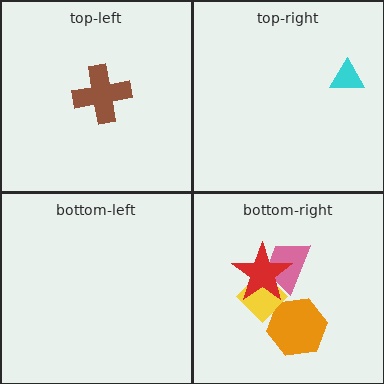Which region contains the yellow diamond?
The bottom-right region.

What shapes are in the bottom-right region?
The pink trapezoid, the orange hexagon, the yellow diamond, the red star.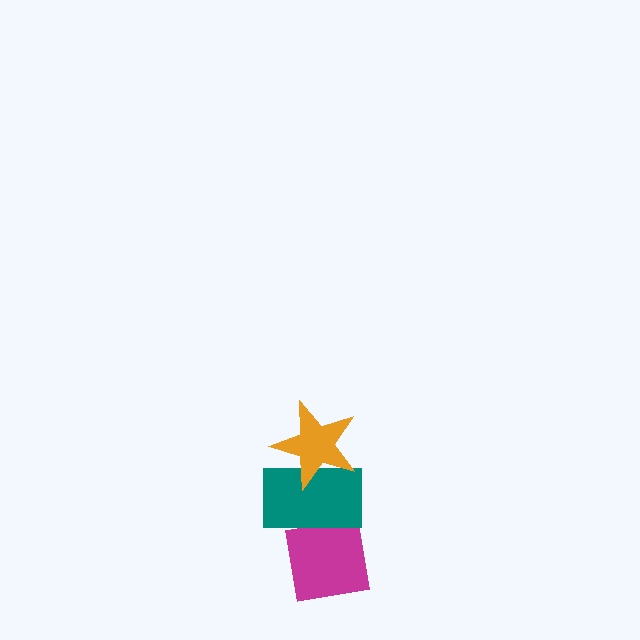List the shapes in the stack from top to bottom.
From top to bottom: the orange star, the teal rectangle, the magenta square.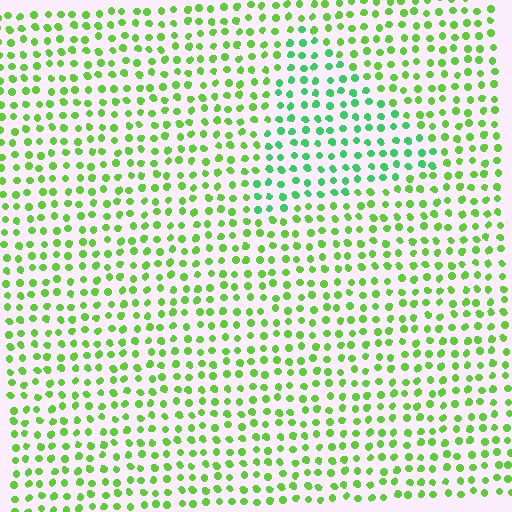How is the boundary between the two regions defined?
The boundary is defined purely by a slight shift in hue (about 33 degrees). Spacing, size, and orientation are identical on both sides.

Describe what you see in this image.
The image is filled with small lime elements in a uniform arrangement. A triangle-shaped region is visible where the elements are tinted to a slightly different hue, forming a subtle color boundary.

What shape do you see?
I see a triangle.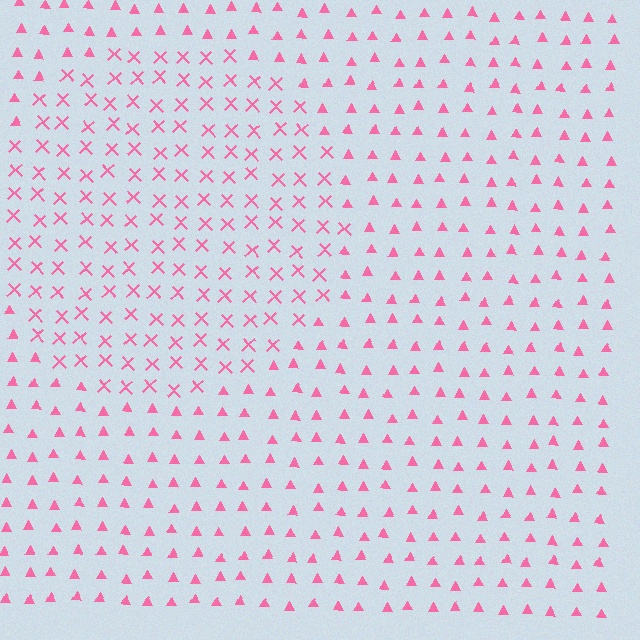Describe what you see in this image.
The image is filled with small pink elements arranged in a uniform grid. A circle-shaped region contains X marks, while the surrounding area contains triangles. The boundary is defined purely by the change in element shape.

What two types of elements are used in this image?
The image uses X marks inside the circle region and triangles outside it.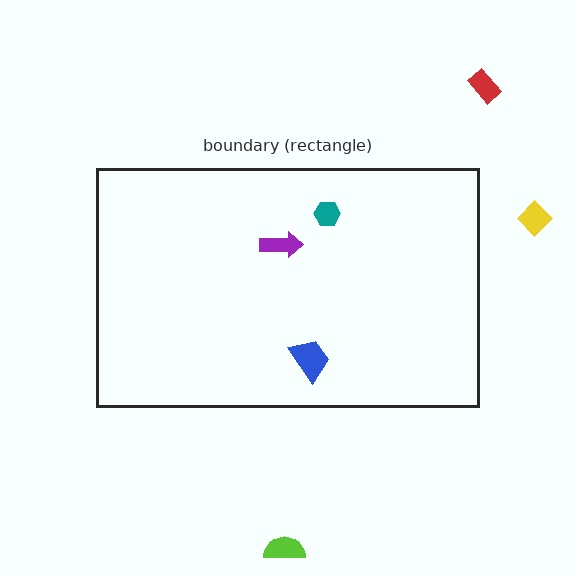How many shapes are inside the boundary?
3 inside, 3 outside.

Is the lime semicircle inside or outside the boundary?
Outside.